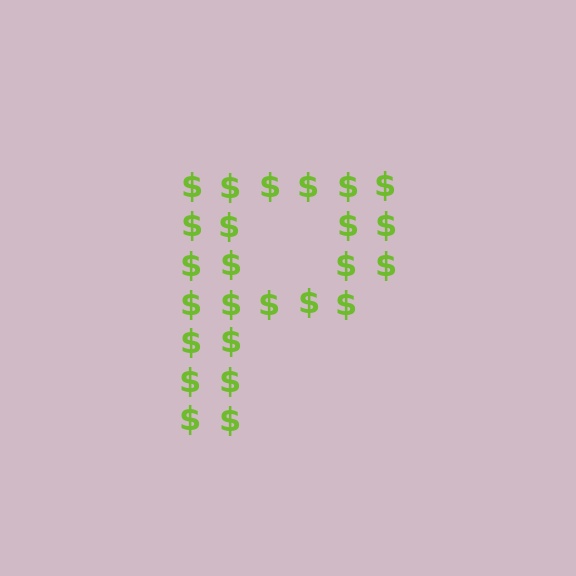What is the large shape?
The large shape is the letter P.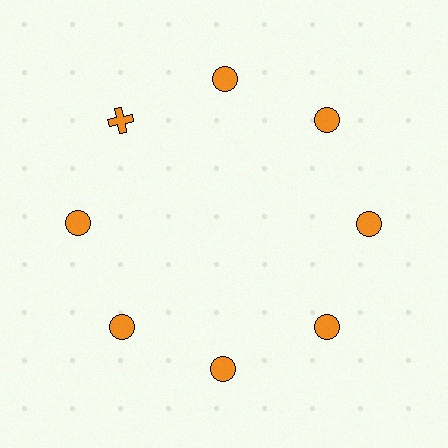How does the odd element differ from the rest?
It has a different shape: cross instead of circle.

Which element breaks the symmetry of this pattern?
The orange cross at roughly the 10 o'clock position breaks the symmetry. All other shapes are orange circles.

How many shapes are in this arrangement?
There are 8 shapes arranged in a ring pattern.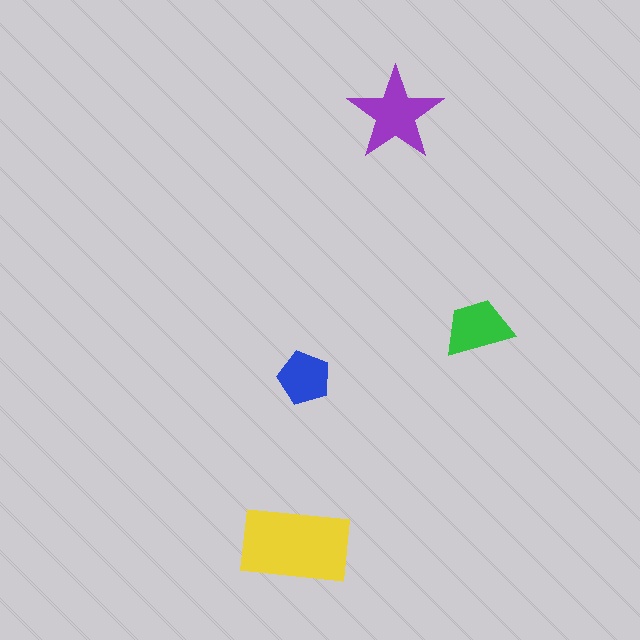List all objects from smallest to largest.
The blue pentagon, the green trapezoid, the purple star, the yellow rectangle.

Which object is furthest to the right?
The green trapezoid is rightmost.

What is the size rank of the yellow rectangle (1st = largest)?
1st.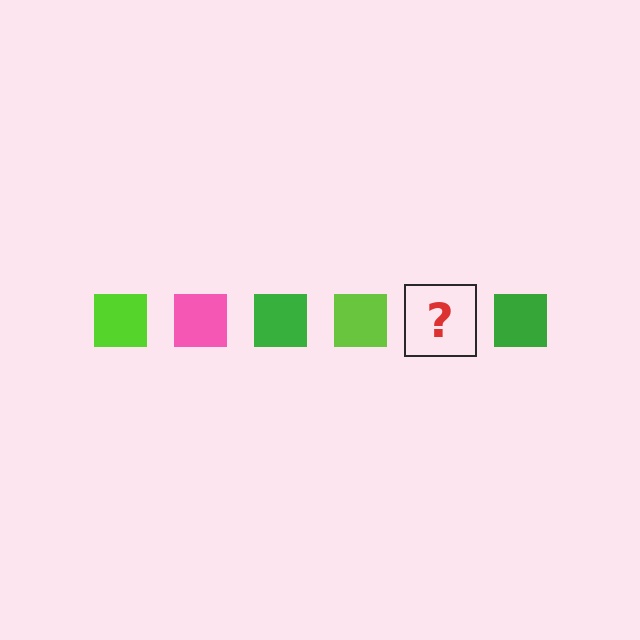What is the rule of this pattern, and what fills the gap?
The rule is that the pattern cycles through lime, pink, green squares. The gap should be filled with a pink square.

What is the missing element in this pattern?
The missing element is a pink square.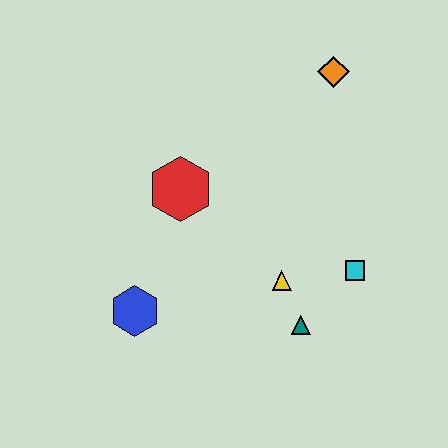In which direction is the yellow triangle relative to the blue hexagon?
The yellow triangle is to the right of the blue hexagon.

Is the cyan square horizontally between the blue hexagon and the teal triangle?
No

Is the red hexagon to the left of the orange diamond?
Yes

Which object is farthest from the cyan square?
The blue hexagon is farthest from the cyan square.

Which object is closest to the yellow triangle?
The teal triangle is closest to the yellow triangle.